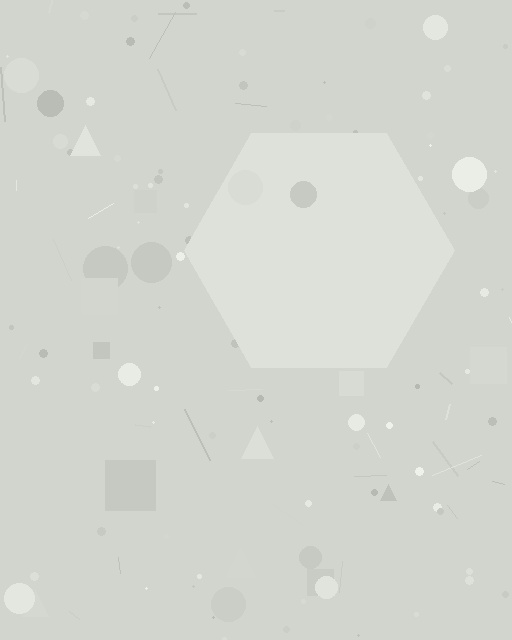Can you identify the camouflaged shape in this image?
The camouflaged shape is a hexagon.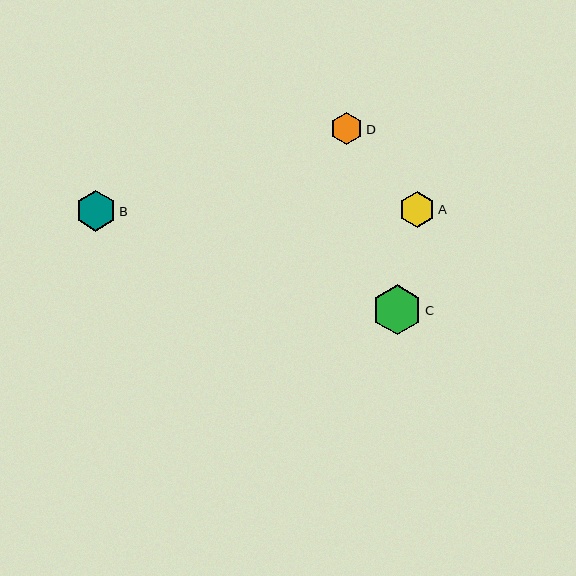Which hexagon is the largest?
Hexagon C is the largest with a size of approximately 50 pixels.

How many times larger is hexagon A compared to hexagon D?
Hexagon A is approximately 1.1 times the size of hexagon D.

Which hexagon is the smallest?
Hexagon D is the smallest with a size of approximately 32 pixels.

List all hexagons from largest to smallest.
From largest to smallest: C, B, A, D.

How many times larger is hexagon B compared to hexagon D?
Hexagon B is approximately 1.3 times the size of hexagon D.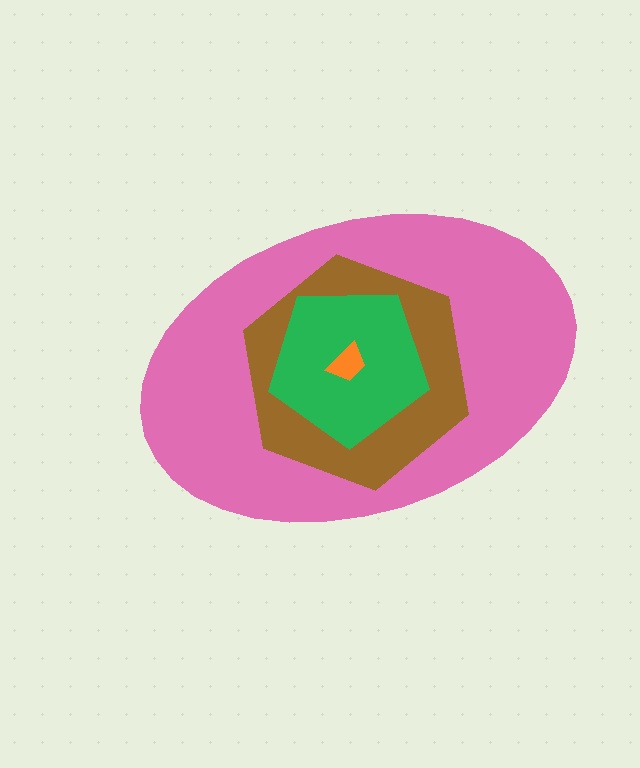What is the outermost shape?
The pink ellipse.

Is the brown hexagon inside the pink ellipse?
Yes.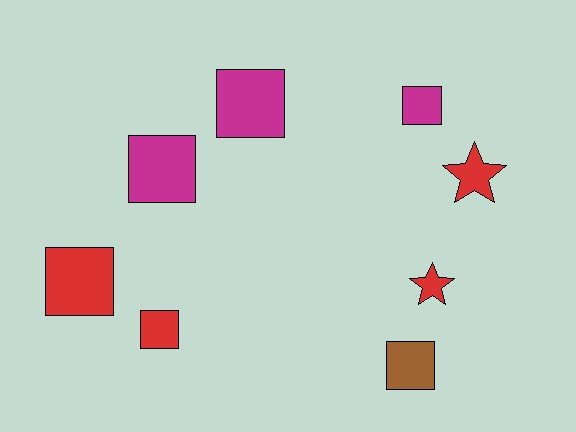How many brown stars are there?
There are no brown stars.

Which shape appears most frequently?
Square, with 6 objects.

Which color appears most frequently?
Red, with 4 objects.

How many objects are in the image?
There are 8 objects.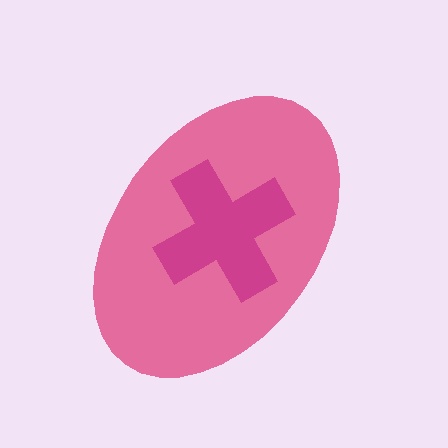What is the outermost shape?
The pink ellipse.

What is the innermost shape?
The magenta cross.